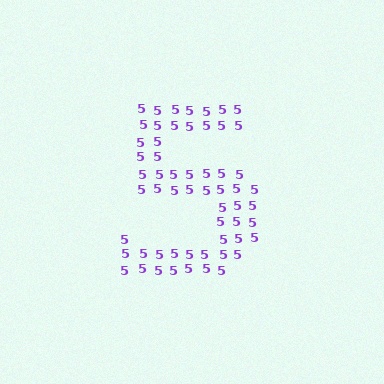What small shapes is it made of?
It is made of small digit 5's.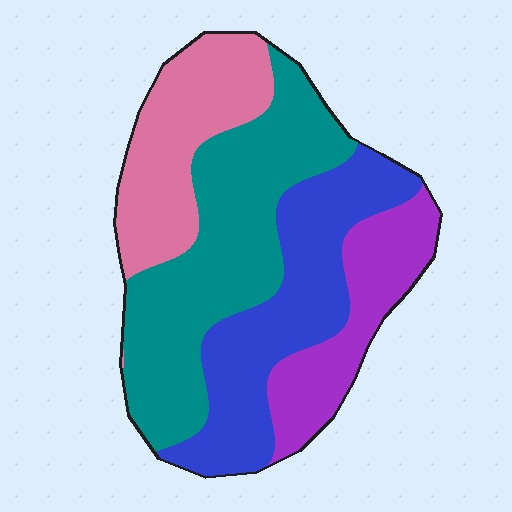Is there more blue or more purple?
Blue.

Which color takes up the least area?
Purple, at roughly 15%.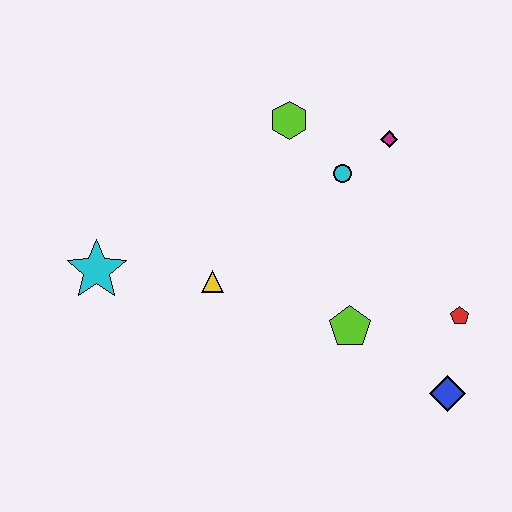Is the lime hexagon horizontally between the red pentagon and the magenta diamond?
No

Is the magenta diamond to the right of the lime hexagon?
Yes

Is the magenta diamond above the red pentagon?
Yes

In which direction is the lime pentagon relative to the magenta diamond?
The lime pentagon is below the magenta diamond.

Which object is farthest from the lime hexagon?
The blue diamond is farthest from the lime hexagon.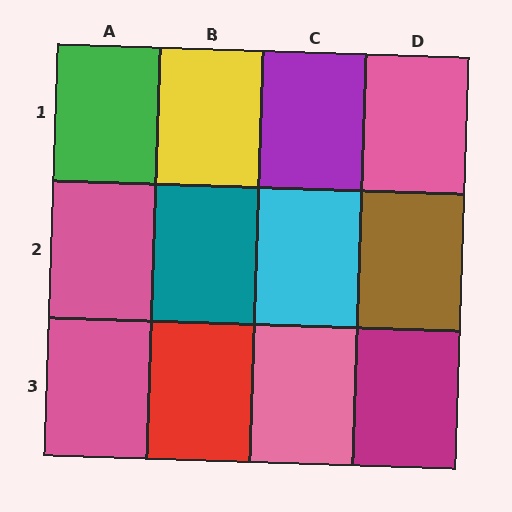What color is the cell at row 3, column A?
Pink.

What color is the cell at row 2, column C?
Cyan.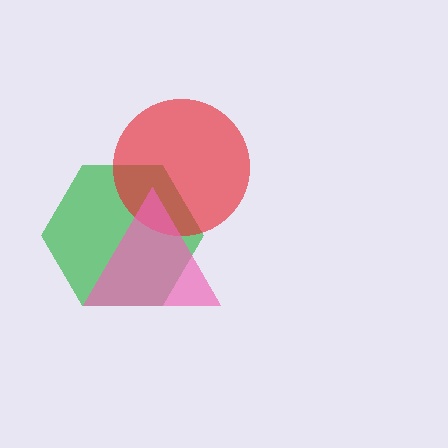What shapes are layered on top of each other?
The layered shapes are: a green hexagon, a red circle, a pink triangle.